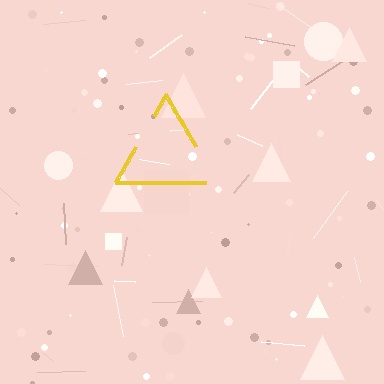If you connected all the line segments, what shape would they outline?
They would outline a triangle.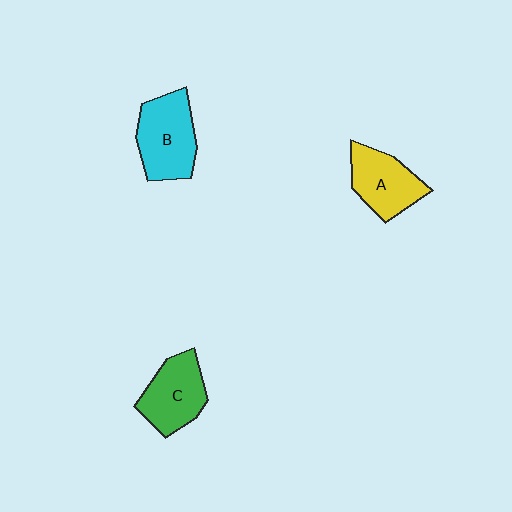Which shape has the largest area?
Shape B (cyan).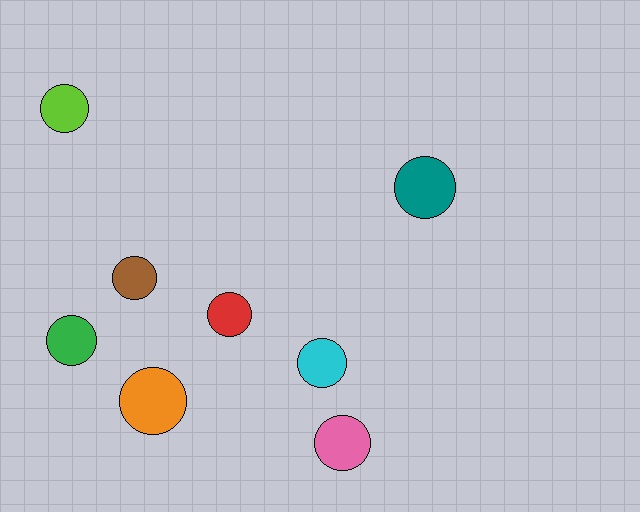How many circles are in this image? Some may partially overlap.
There are 8 circles.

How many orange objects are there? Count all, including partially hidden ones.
There is 1 orange object.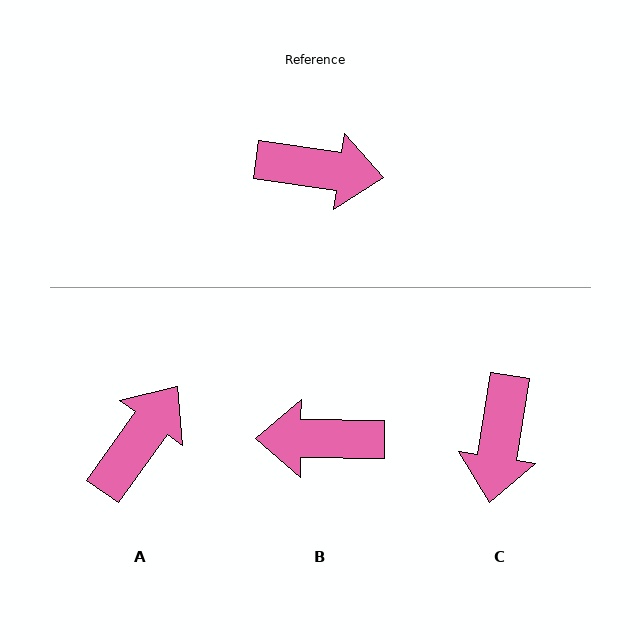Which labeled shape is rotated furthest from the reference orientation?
B, about 172 degrees away.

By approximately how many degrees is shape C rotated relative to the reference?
Approximately 91 degrees clockwise.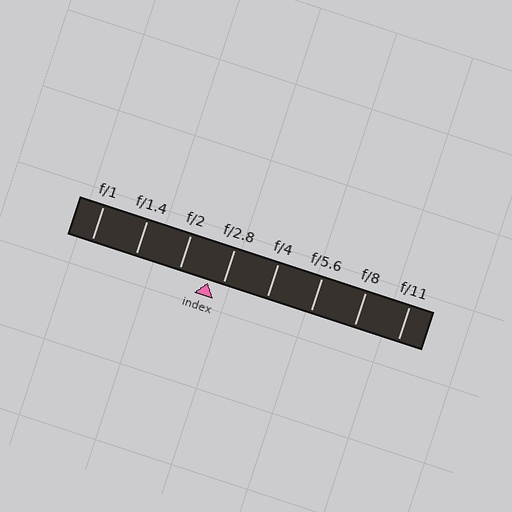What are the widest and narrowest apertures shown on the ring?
The widest aperture shown is f/1 and the narrowest is f/11.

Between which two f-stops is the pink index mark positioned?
The index mark is between f/2 and f/2.8.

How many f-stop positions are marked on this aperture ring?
There are 8 f-stop positions marked.